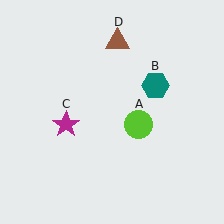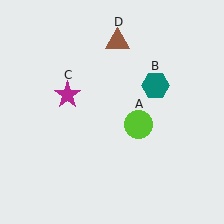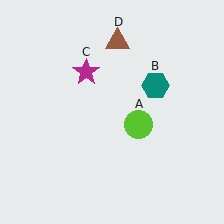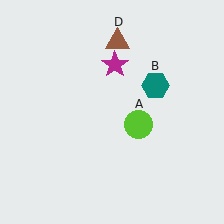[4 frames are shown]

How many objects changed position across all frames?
1 object changed position: magenta star (object C).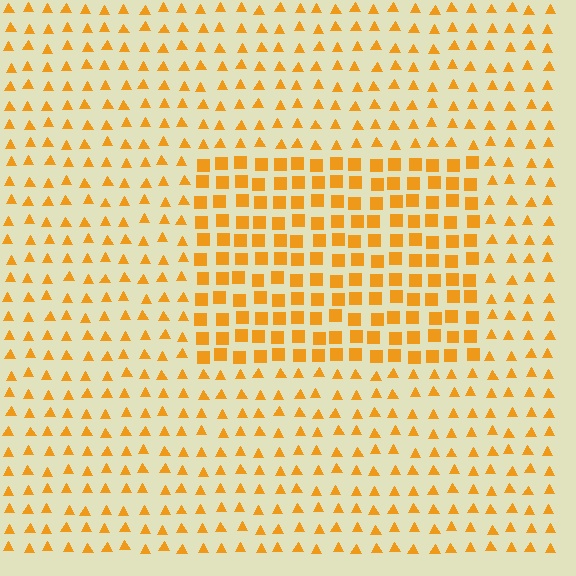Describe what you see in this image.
The image is filled with small orange elements arranged in a uniform grid. A rectangle-shaped region contains squares, while the surrounding area contains triangles. The boundary is defined purely by the change in element shape.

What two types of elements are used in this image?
The image uses squares inside the rectangle region and triangles outside it.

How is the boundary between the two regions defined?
The boundary is defined by a change in element shape: squares inside vs. triangles outside. All elements share the same color and spacing.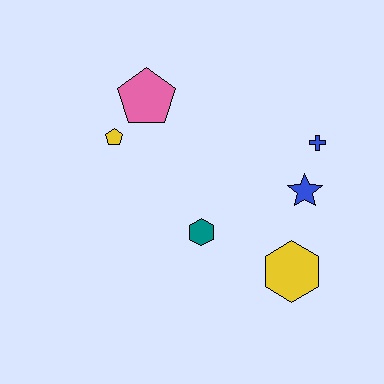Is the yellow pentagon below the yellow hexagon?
No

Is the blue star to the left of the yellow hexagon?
No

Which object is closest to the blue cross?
The blue star is closest to the blue cross.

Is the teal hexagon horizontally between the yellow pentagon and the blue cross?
Yes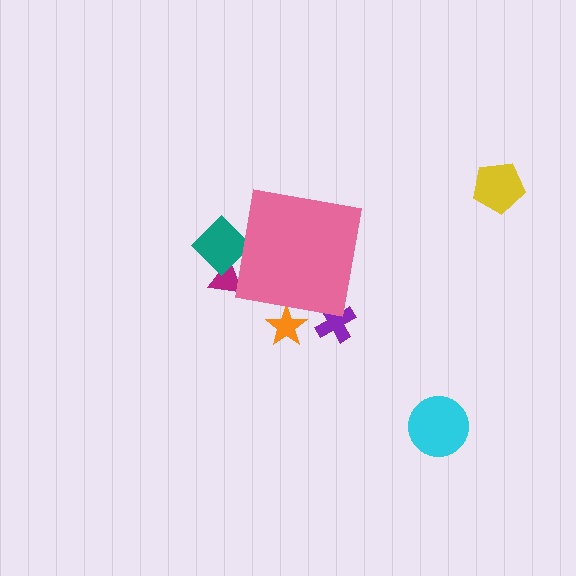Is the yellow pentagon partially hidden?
No, the yellow pentagon is fully visible.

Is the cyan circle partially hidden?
No, the cyan circle is fully visible.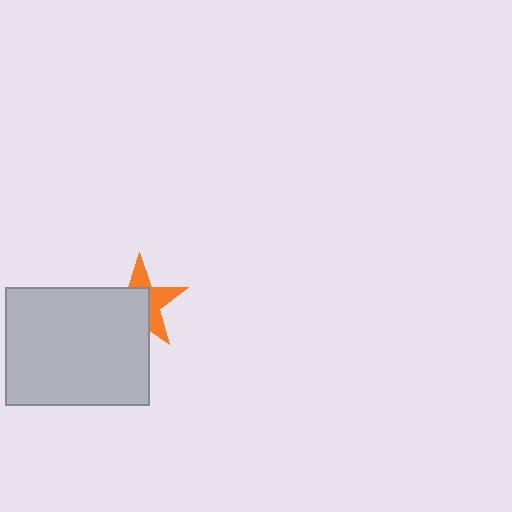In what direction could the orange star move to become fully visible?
The orange star could move toward the upper-right. That would shift it out from behind the light gray rectangle entirely.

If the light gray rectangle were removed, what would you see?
You would see the complete orange star.